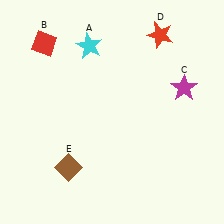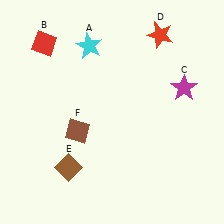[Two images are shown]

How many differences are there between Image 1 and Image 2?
There is 1 difference between the two images.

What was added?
A brown diamond (F) was added in Image 2.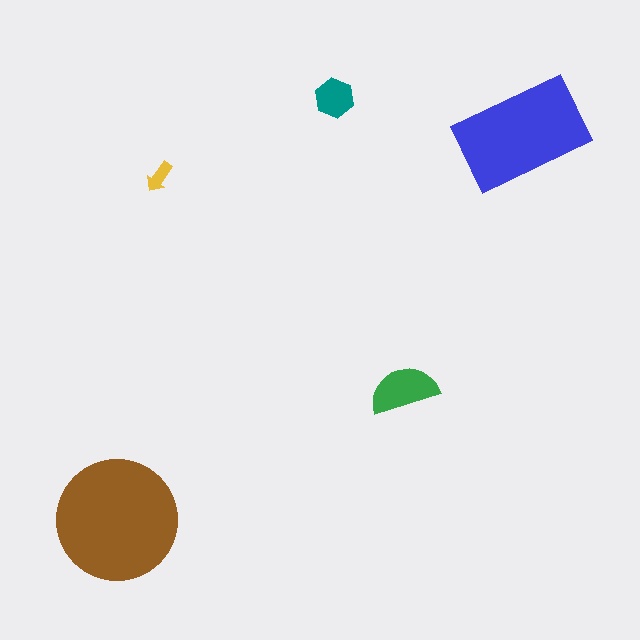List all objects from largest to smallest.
The brown circle, the blue rectangle, the green semicircle, the teal hexagon, the yellow arrow.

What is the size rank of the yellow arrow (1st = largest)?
5th.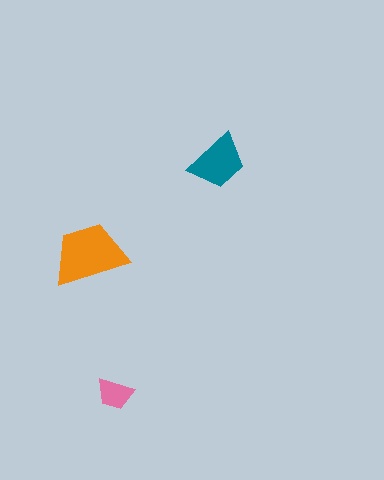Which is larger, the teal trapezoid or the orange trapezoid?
The orange one.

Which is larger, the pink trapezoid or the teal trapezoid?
The teal one.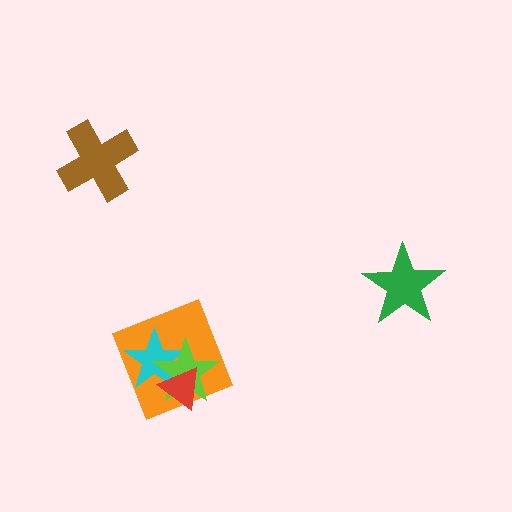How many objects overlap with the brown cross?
0 objects overlap with the brown cross.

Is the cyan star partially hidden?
Yes, it is partially covered by another shape.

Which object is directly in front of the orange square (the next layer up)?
The cyan star is directly in front of the orange square.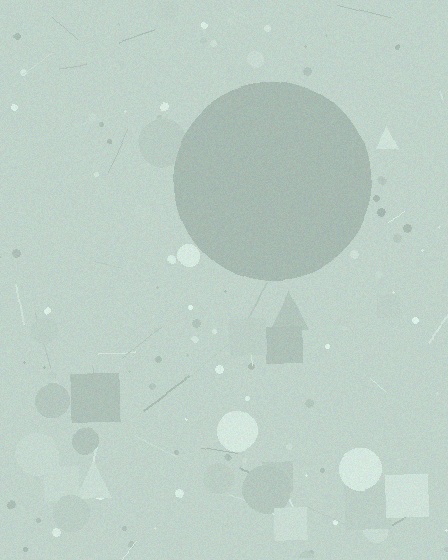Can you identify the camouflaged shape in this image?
The camouflaged shape is a circle.